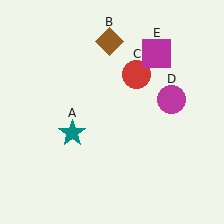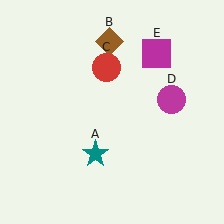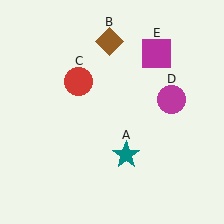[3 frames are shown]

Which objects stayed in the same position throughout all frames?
Brown diamond (object B) and magenta circle (object D) and magenta square (object E) remained stationary.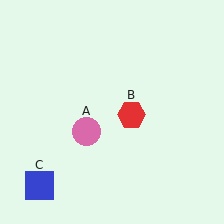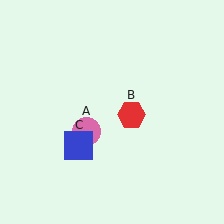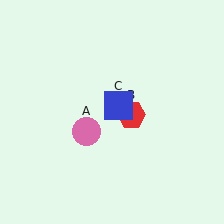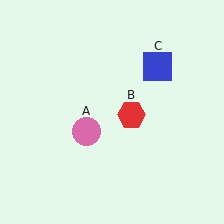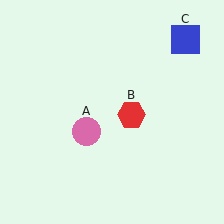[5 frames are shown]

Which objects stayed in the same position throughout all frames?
Pink circle (object A) and red hexagon (object B) remained stationary.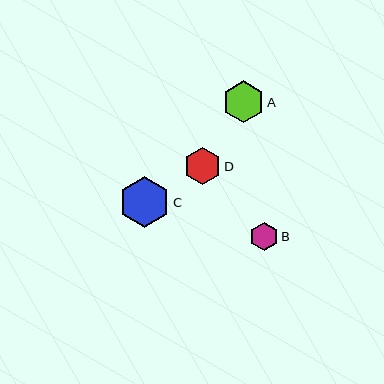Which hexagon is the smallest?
Hexagon B is the smallest with a size of approximately 29 pixels.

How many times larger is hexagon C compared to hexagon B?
Hexagon C is approximately 1.8 times the size of hexagon B.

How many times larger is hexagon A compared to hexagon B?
Hexagon A is approximately 1.4 times the size of hexagon B.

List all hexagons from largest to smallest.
From largest to smallest: C, A, D, B.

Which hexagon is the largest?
Hexagon C is the largest with a size of approximately 51 pixels.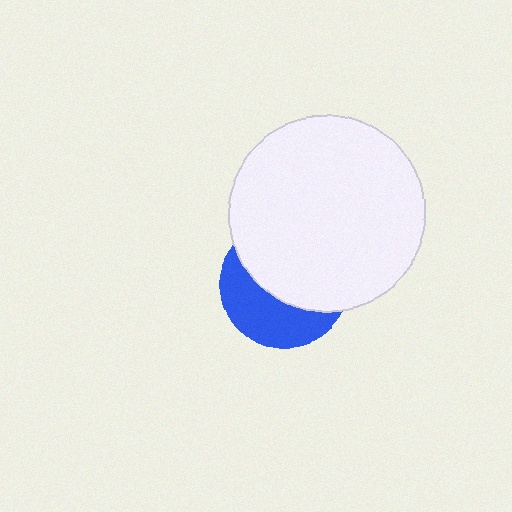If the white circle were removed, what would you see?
You would see the complete blue circle.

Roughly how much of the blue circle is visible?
A small part of it is visible (roughly 42%).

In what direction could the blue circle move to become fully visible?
The blue circle could move down. That would shift it out from behind the white circle entirely.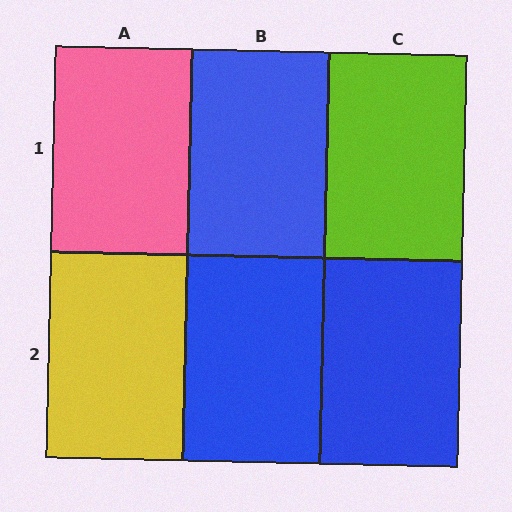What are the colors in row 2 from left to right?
Yellow, blue, blue.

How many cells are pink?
1 cell is pink.